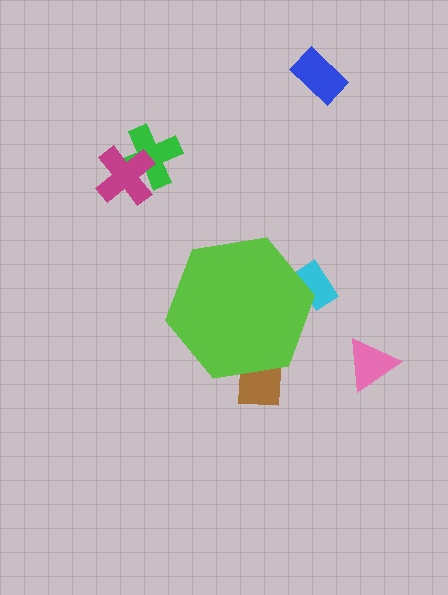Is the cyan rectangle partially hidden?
Yes, the cyan rectangle is partially hidden behind the lime hexagon.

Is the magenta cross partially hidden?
No, the magenta cross is fully visible.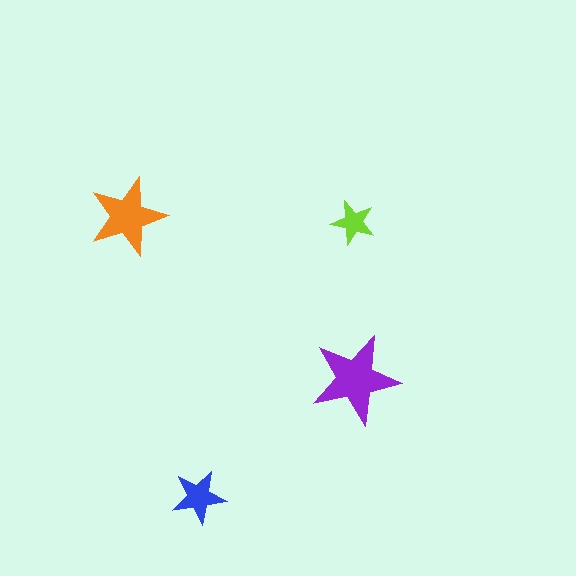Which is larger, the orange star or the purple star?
The purple one.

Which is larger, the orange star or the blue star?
The orange one.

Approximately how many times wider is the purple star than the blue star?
About 1.5 times wider.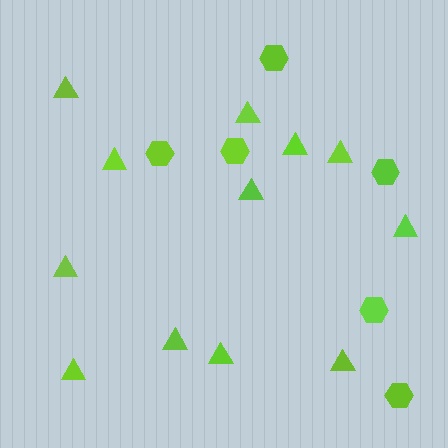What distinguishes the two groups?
There are 2 groups: one group of triangles (12) and one group of hexagons (6).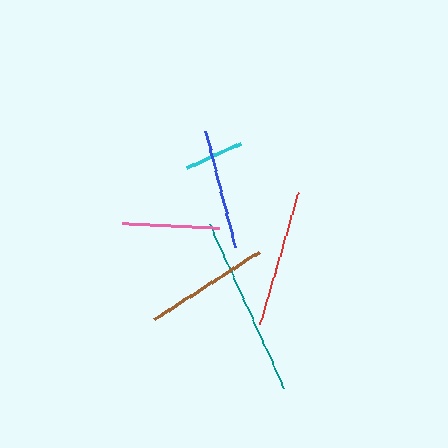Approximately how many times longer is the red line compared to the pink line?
The red line is approximately 1.4 times the length of the pink line.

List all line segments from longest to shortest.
From longest to shortest: teal, red, brown, blue, pink, cyan.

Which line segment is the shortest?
The cyan line is the shortest at approximately 60 pixels.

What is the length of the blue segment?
The blue segment is approximately 119 pixels long.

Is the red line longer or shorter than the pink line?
The red line is longer than the pink line.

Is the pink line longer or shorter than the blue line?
The blue line is longer than the pink line.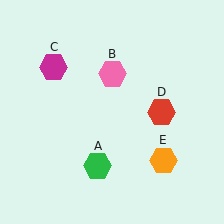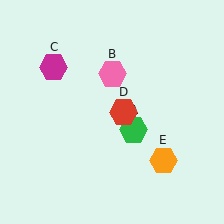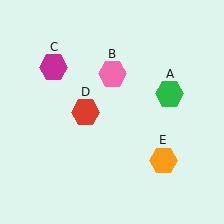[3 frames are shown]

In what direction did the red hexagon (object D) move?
The red hexagon (object D) moved left.